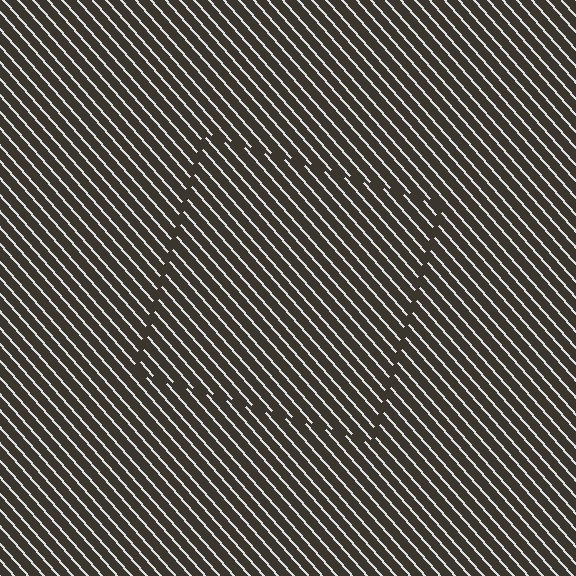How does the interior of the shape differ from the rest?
The interior of the shape contains the same grating, shifted by half a period — the contour is defined by the phase discontinuity where line-ends from the inner and outer gratings abut.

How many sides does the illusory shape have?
4 sides — the line-ends trace a square.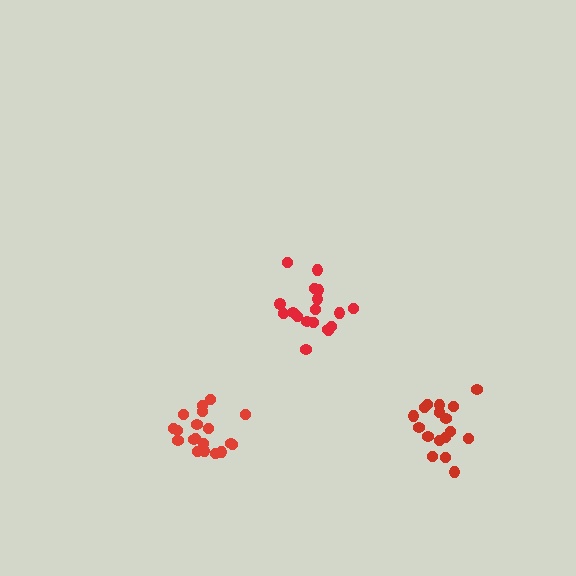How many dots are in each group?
Group 1: 18 dots, Group 2: 17 dots, Group 3: 19 dots (54 total).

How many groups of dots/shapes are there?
There are 3 groups.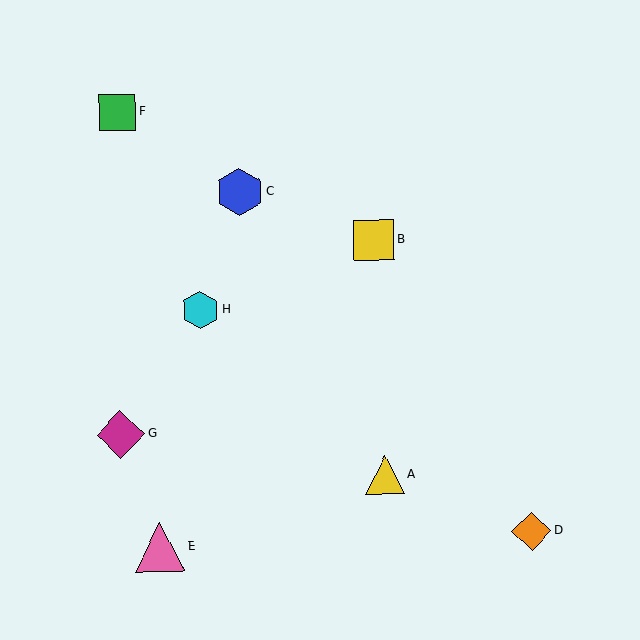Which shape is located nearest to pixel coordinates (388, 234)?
The yellow square (labeled B) at (374, 240) is nearest to that location.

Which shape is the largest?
The pink triangle (labeled E) is the largest.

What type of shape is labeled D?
Shape D is an orange diamond.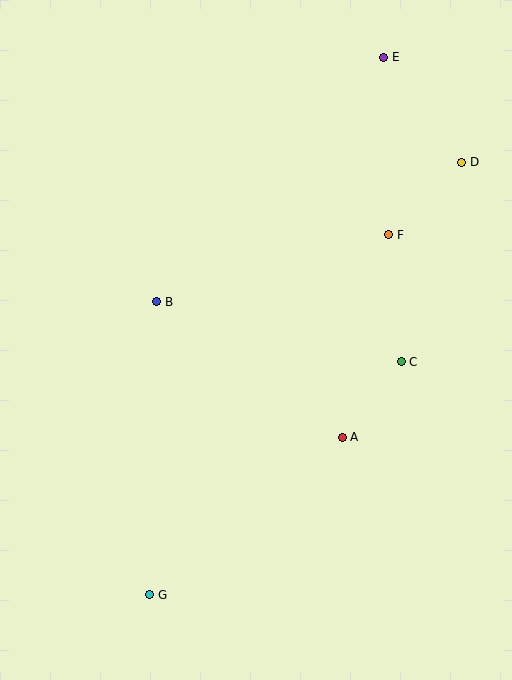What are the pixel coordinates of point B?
Point B is at (157, 302).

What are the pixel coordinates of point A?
Point A is at (342, 437).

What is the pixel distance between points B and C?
The distance between B and C is 252 pixels.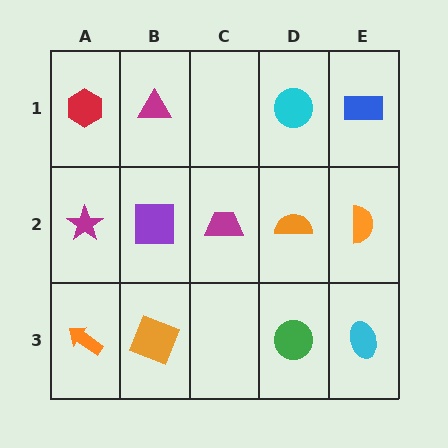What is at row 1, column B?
A magenta triangle.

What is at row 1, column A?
A red hexagon.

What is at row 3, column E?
A cyan ellipse.